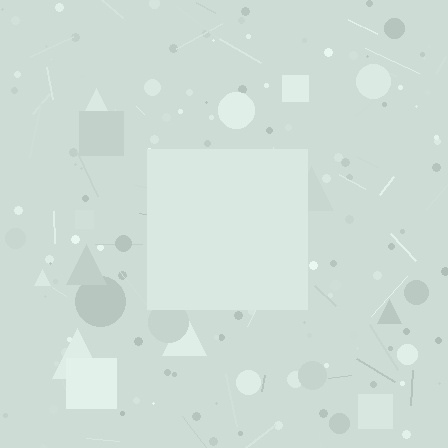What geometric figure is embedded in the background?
A square is embedded in the background.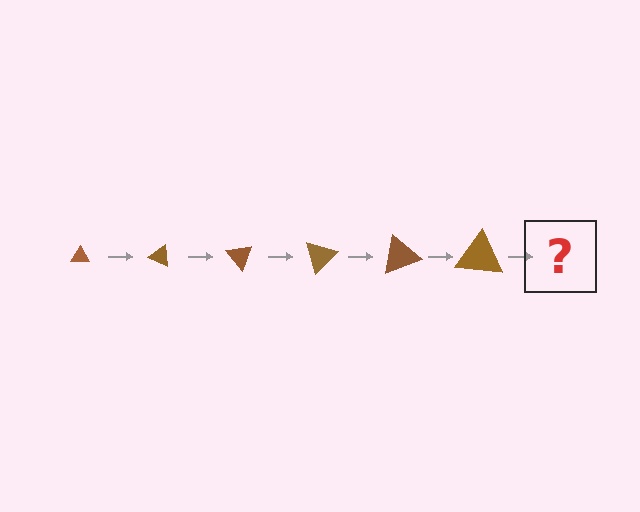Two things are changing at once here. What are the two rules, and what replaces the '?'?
The two rules are that the triangle grows larger each step and it rotates 25 degrees each step. The '?' should be a triangle, larger than the previous one and rotated 150 degrees from the start.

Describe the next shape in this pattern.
It should be a triangle, larger than the previous one and rotated 150 degrees from the start.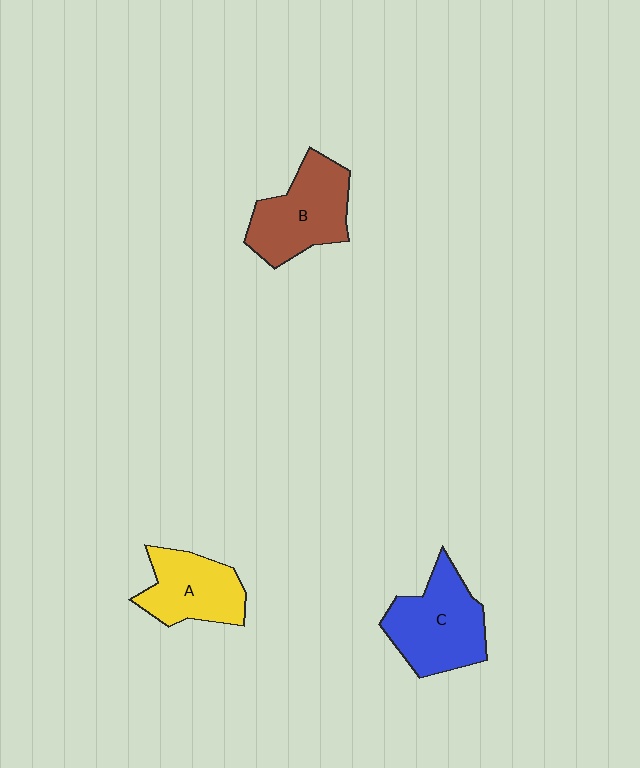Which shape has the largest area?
Shape C (blue).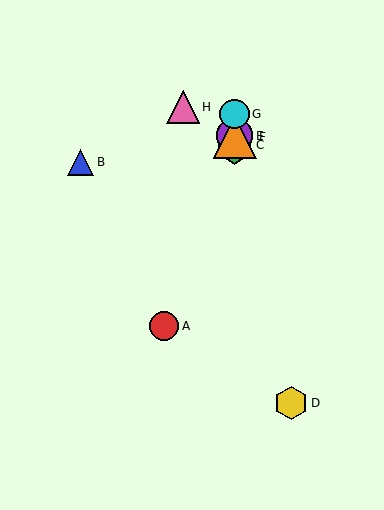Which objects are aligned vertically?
Objects C, E, F, G are aligned vertically.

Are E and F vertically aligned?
Yes, both are at x≈235.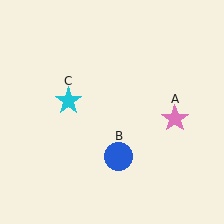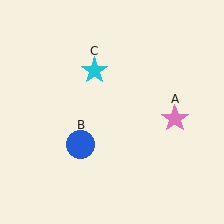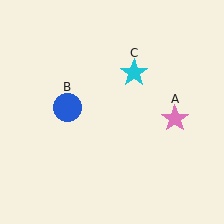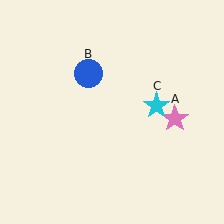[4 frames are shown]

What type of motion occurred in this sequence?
The blue circle (object B), cyan star (object C) rotated clockwise around the center of the scene.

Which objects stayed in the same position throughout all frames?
Pink star (object A) remained stationary.